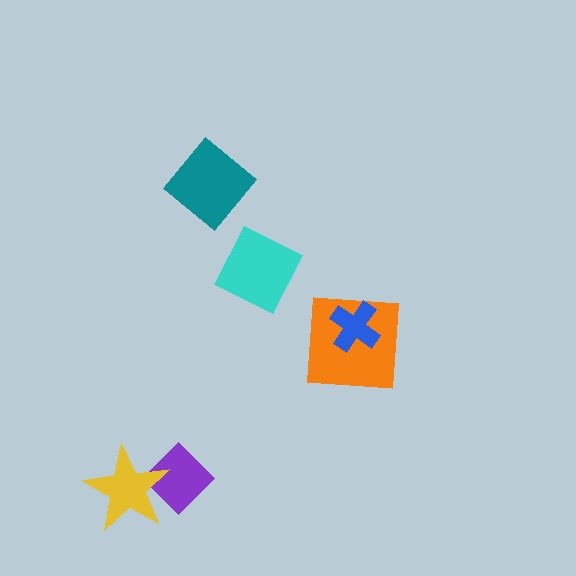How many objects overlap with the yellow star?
1 object overlaps with the yellow star.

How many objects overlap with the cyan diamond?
0 objects overlap with the cyan diamond.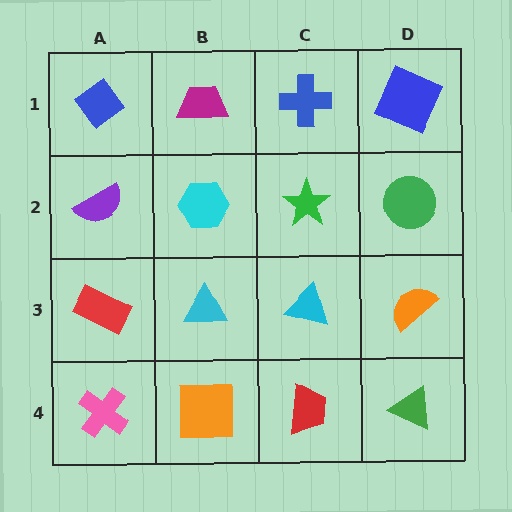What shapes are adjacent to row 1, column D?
A green circle (row 2, column D), a blue cross (row 1, column C).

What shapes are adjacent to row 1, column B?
A cyan hexagon (row 2, column B), a blue diamond (row 1, column A), a blue cross (row 1, column C).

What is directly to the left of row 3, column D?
A cyan triangle.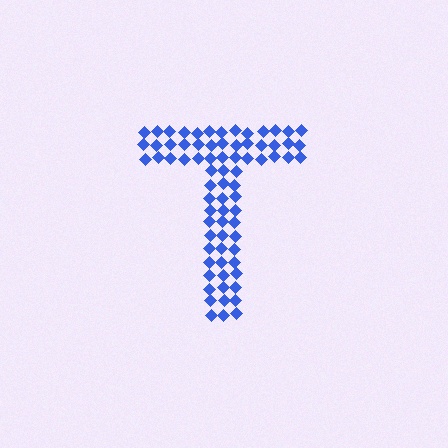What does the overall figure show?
The overall figure shows the letter T.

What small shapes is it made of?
It is made of small diamonds.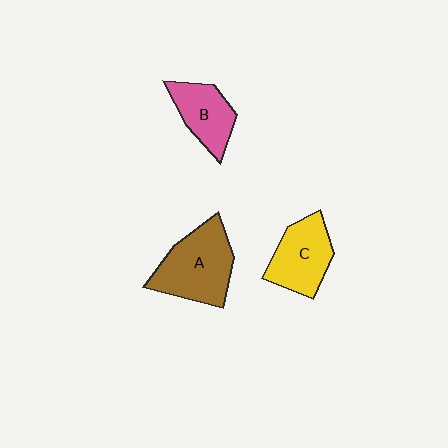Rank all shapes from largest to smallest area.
From largest to smallest: A (brown), C (yellow), B (pink).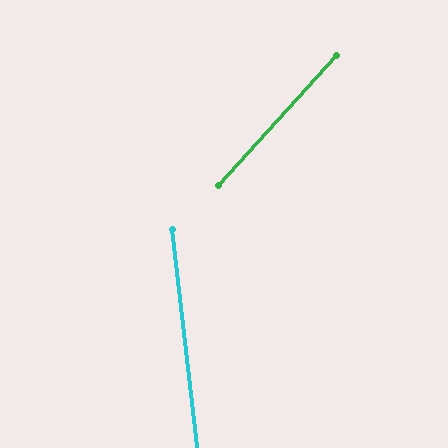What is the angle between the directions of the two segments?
Approximately 49 degrees.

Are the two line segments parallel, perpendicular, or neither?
Neither parallel nor perpendicular — they differ by about 49°.